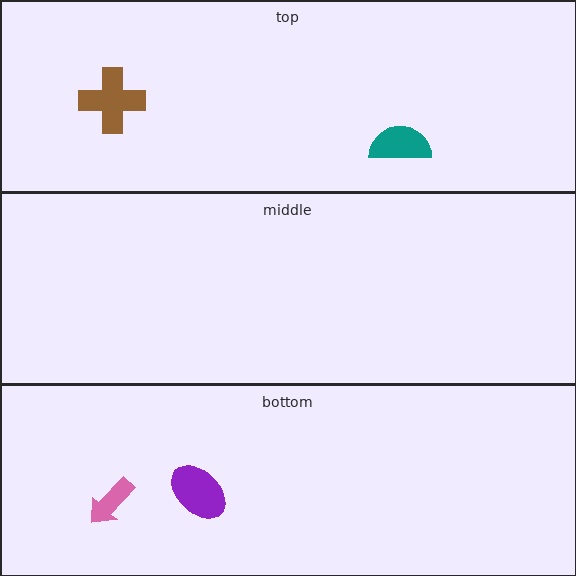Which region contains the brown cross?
The top region.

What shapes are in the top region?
The teal semicircle, the brown cross.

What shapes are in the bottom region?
The purple ellipse, the pink arrow.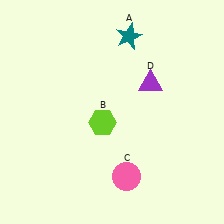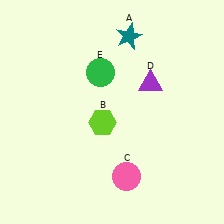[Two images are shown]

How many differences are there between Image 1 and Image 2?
There is 1 difference between the two images.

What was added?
A green circle (E) was added in Image 2.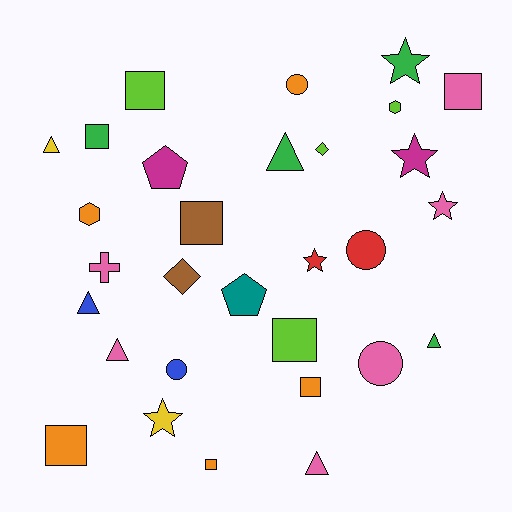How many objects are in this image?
There are 30 objects.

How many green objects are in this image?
There are 4 green objects.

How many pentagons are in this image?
There are 2 pentagons.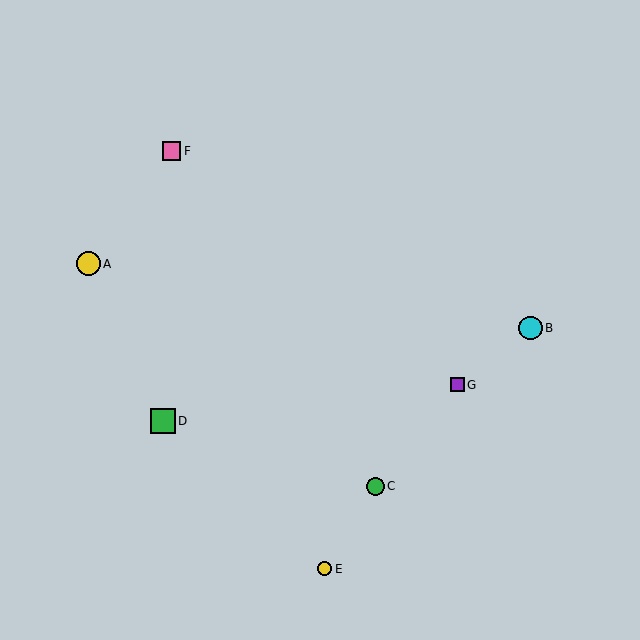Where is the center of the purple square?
The center of the purple square is at (457, 385).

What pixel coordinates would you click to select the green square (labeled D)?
Click at (163, 421) to select the green square D.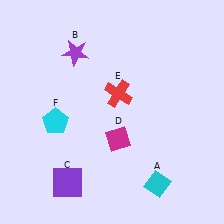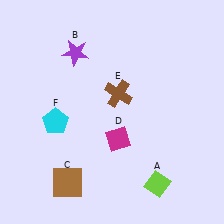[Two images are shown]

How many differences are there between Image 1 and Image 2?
There are 3 differences between the two images.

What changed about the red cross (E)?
In Image 1, E is red. In Image 2, it changed to brown.